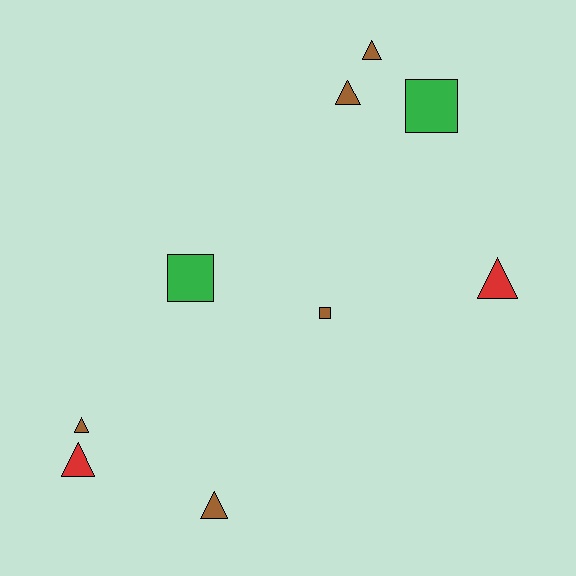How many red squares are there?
There are no red squares.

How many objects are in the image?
There are 9 objects.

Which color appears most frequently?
Brown, with 5 objects.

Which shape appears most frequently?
Triangle, with 6 objects.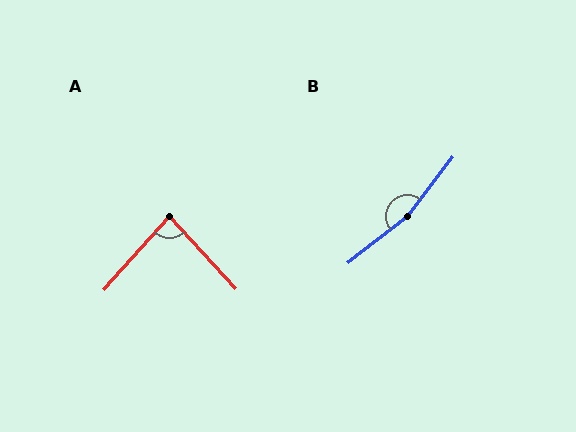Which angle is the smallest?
A, at approximately 85 degrees.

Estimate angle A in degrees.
Approximately 85 degrees.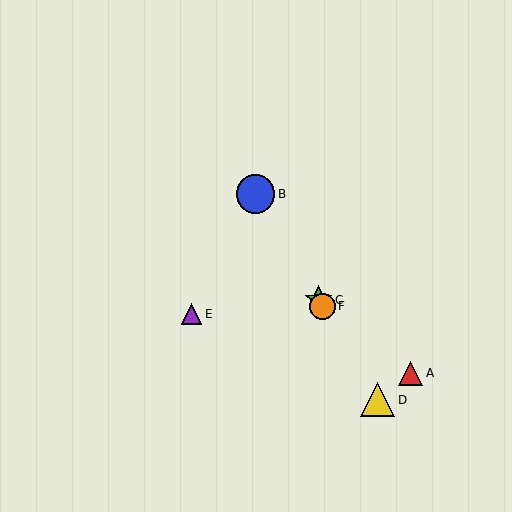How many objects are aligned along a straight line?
4 objects (B, C, D, F) are aligned along a straight line.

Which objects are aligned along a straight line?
Objects B, C, D, F are aligned along a straight line.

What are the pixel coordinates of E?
Object E is at (191, 314).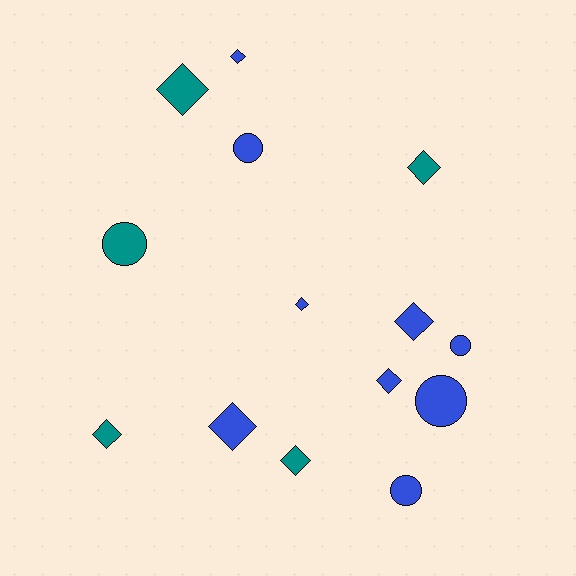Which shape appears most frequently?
Diamond, with 9 objects.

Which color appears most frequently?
Blue, with 9 objects.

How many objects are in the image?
There are 14 objects.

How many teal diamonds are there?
There are 4 teal diamonds.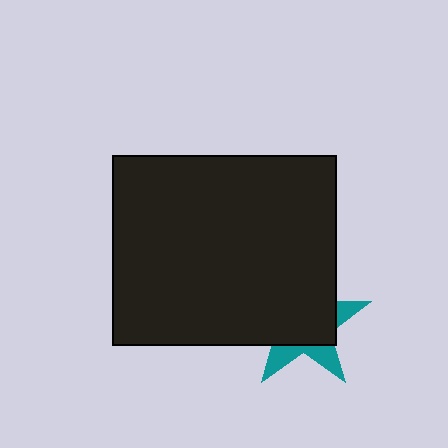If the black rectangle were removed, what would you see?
You would see the complete teal star.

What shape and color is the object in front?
The object in front is a black rectangle.